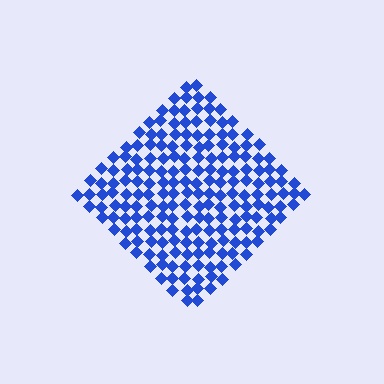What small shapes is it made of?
It is made of small diamonds.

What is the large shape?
The large shape is a diamond.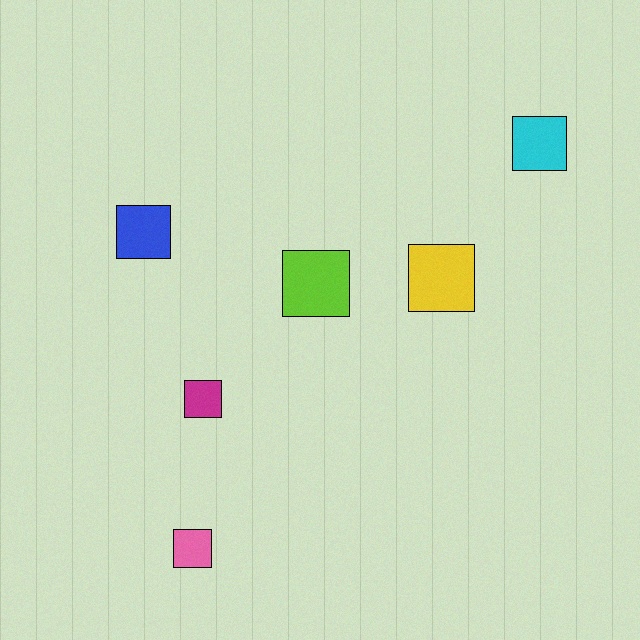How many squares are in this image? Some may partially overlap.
There are 6 squares.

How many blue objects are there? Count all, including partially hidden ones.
There is 1 blue object.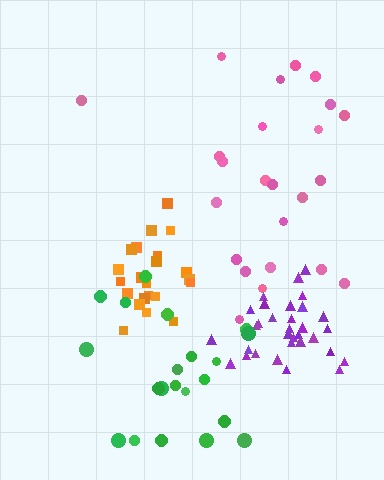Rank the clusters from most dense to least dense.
purple, orange, pink, green.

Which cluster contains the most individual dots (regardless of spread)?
Purple (32).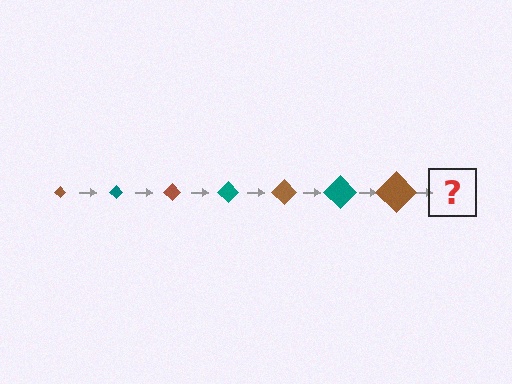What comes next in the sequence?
The next element should be a teal diamond, larger than the previous one.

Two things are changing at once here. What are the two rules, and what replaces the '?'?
The two rules are that the diamond grows larger each step and the color cycles through brown and teal. The '?' should be a teal diamond, larger than the previous one.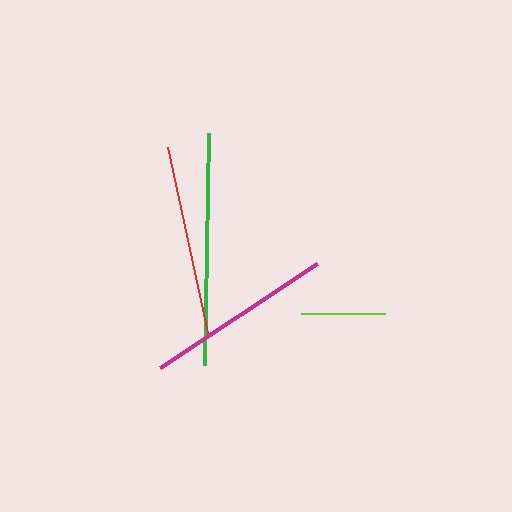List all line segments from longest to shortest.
From longest to shortest: green, red, magenta, lime.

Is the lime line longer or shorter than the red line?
The red line is longer than the lime line.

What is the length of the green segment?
The green segment is approximately 233 pixels long.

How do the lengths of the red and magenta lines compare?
The red and magenta lines are approximately the same length.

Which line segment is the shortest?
The lime line is the shortest at approximately 84 pixels.